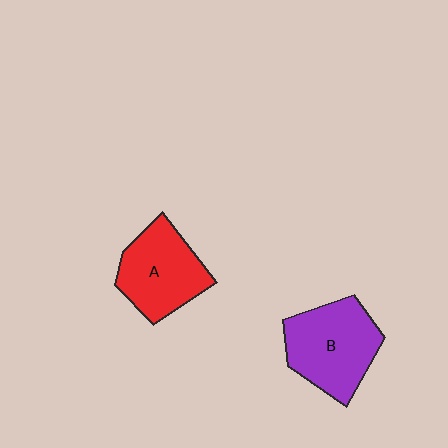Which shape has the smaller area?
Shape A (red).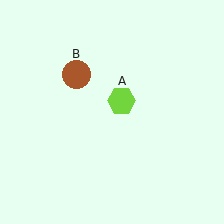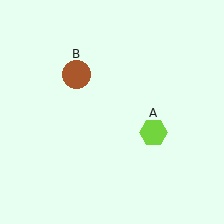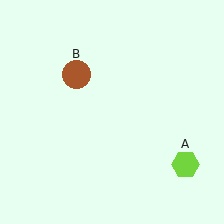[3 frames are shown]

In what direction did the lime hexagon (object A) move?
The lime hexagon (object A) moved down and to the right.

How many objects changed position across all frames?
1 object changed position: lime hexagon (object A).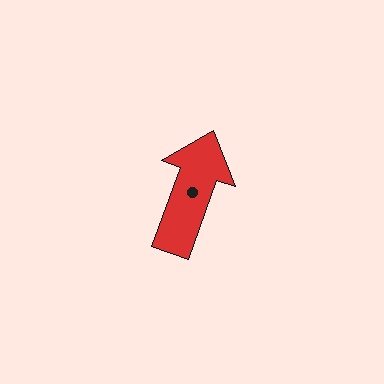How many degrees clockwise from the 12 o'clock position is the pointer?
Approximately 20 degrees.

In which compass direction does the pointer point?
North.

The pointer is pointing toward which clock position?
Roughly 1 o'clock.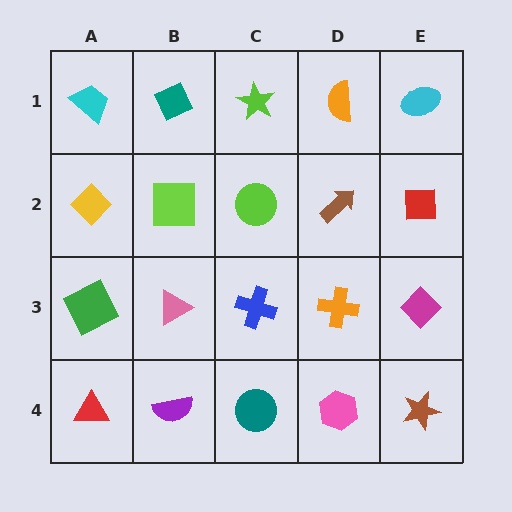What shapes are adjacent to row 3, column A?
A yellow diamond (row 2, column A), a red triangle (row 4, column A), a pink triangle (row 3, column B).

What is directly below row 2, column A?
A green square.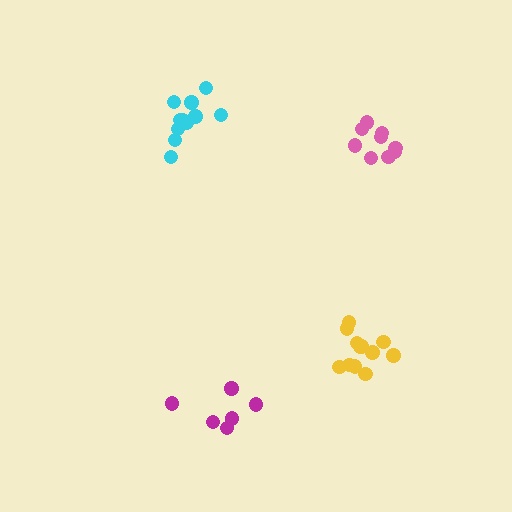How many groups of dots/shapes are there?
There are 4 groups.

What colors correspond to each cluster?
The clusters are colored: pink, yellow, cyan, magenta.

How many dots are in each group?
Group 1: 9 dots, Group 2: 12 dots, Group 3: 11 dots, Group 4: 6 dots (38 total).